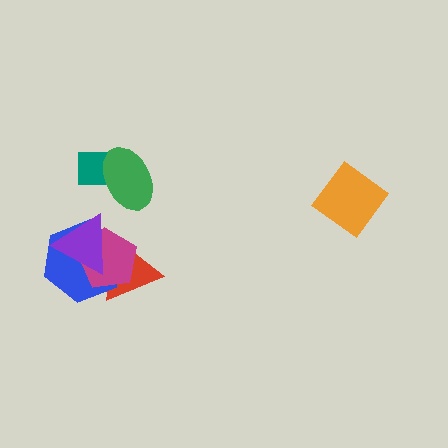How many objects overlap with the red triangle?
3 objects overlap with the red triangle.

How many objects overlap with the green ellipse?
1 object overlaps with the green ellipse.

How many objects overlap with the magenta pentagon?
3 objects overlap with the magenta pentagon.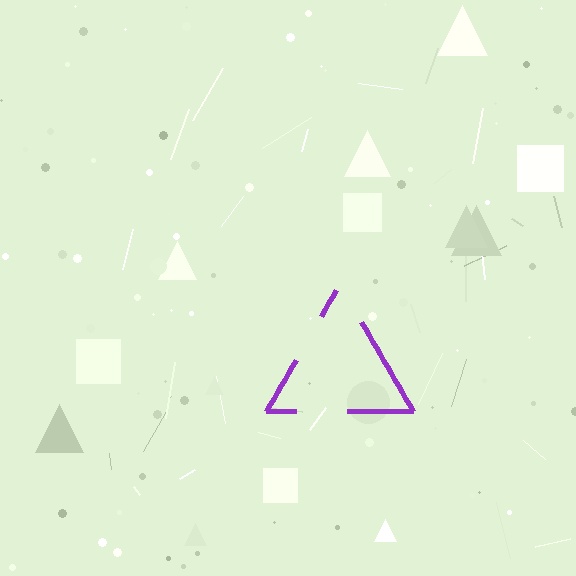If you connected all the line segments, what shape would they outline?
They would outline a triangle.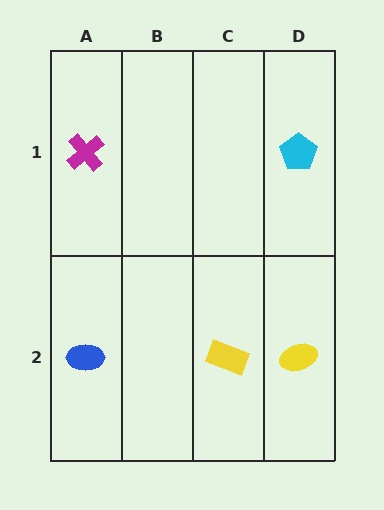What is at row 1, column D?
A cyan pentagon.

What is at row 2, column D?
A yellow ellipse.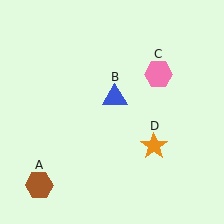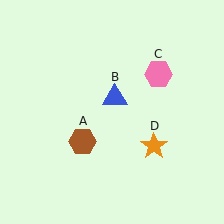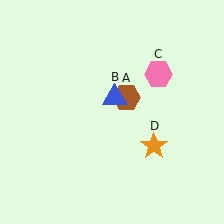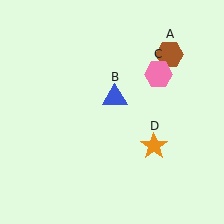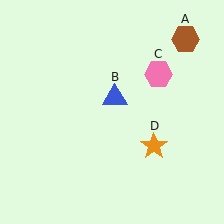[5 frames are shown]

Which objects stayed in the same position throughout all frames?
Blue triangle (object B) and pink hexagon (object C) and orange star (object D) remained stationary.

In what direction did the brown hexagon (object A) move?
The brown hexagon (object A) moved up and to the right.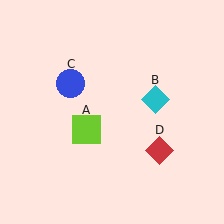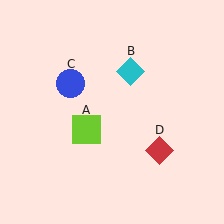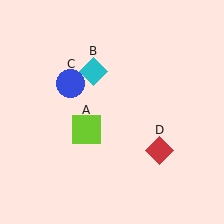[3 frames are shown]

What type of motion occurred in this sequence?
The cyan diamond (object B) rotated counterclockwise around the center of the scene.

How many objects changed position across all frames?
1 object changed position: cyan diamond (object B).